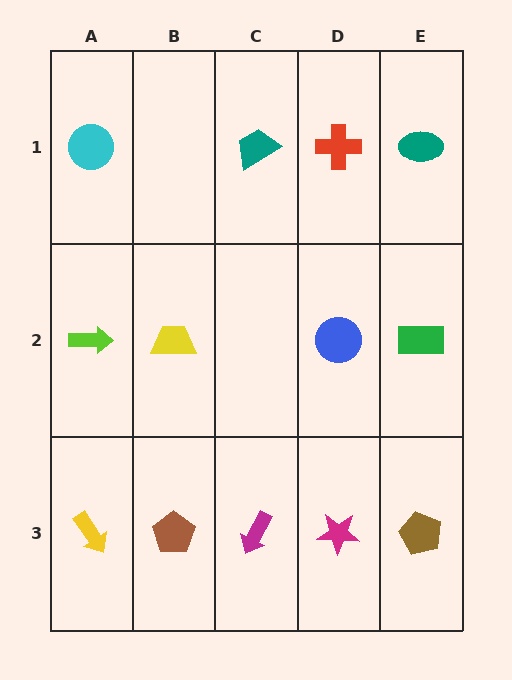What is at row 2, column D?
A blue circle.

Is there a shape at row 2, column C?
No, that cell is empty.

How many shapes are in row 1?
4 shapes.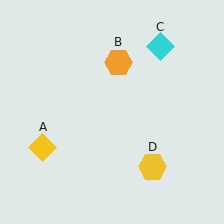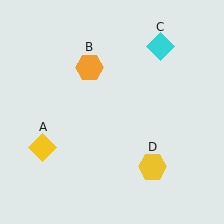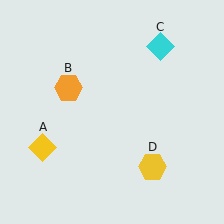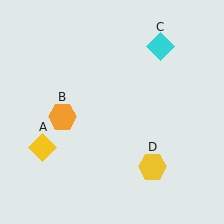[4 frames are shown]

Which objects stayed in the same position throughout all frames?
Yellow diamond (object A) and cyan diamond (object C) and yellow hexagon (object D) remained stationary.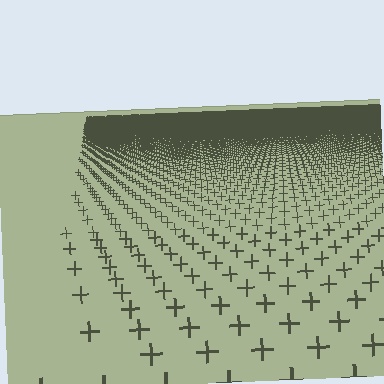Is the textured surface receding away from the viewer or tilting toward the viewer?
The surface is receding away from the viewer. Texture elements get smaller and denser toward the top.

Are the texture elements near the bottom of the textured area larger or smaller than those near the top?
Larger. Near the bottom, elements are closer to the viewer and appear at a bigger on-screen size.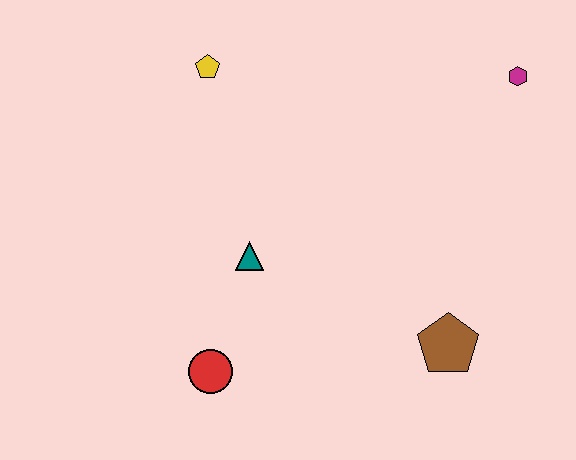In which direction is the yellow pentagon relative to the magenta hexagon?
The yellow pentagon is to the left of the magenta hexagon.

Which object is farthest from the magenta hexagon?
The red circle is farthest from the magenta hexagon.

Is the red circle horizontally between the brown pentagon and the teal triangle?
No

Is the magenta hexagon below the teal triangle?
No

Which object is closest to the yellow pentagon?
The teal triangle is closest to the yellow pentagon.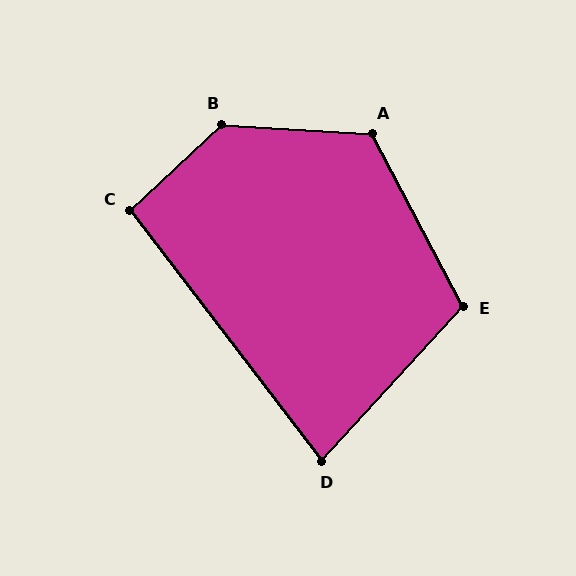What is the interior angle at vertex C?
Approximately 96 degrees (obtuse).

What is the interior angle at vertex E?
Approximately 110 degrees (obtuse).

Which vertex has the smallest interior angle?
D, at approximately 80 degrees.